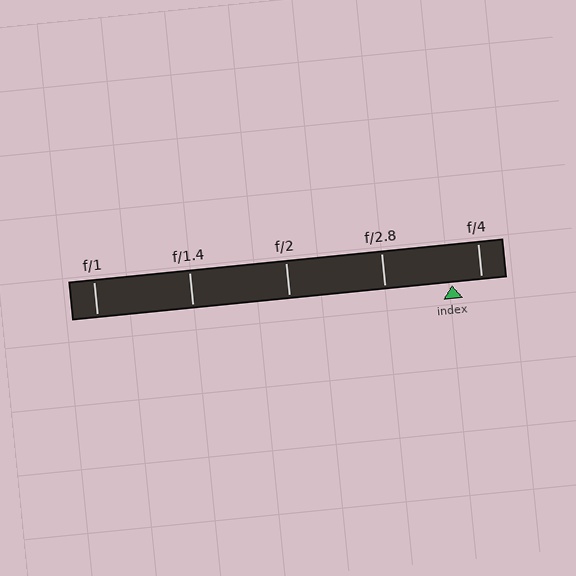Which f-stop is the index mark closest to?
The index mark is closest to f/4.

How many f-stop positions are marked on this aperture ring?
There are 5 f-stop positions marked.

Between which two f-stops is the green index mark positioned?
The index mark is between f/2.8 and f/4.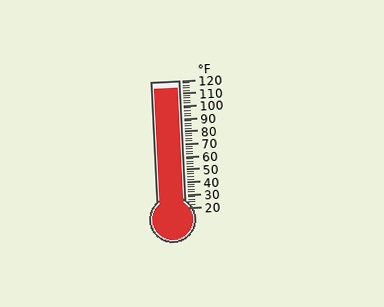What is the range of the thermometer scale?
The thermometer scale ranges from 20°F to 120°F.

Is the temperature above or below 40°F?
The temperature is above 40°F.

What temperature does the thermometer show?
The thermometer shows approximately 114°F.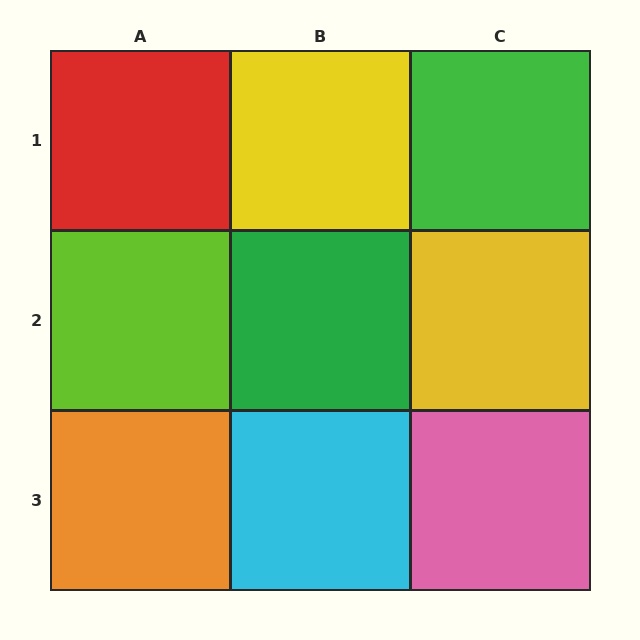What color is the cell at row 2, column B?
Green.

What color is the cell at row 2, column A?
Lime.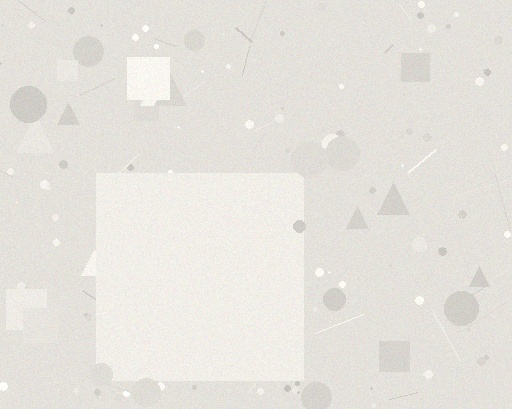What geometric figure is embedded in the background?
A square is embedded in the background.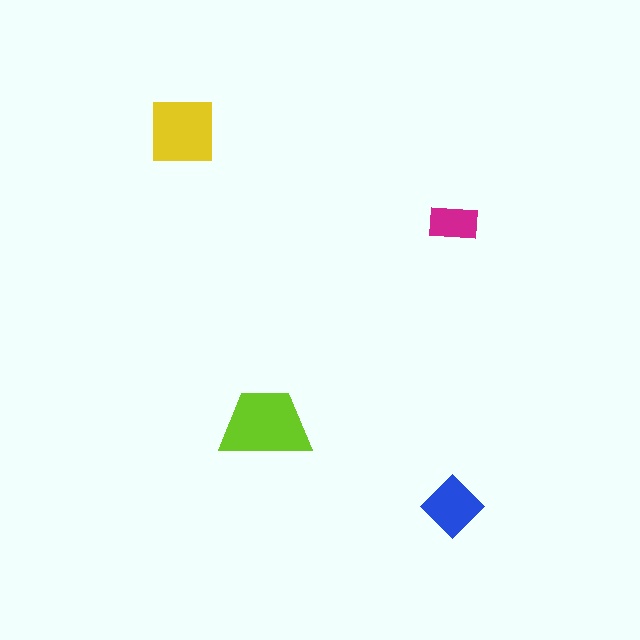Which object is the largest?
The lime trapezoid.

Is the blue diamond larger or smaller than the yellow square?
Smaller.